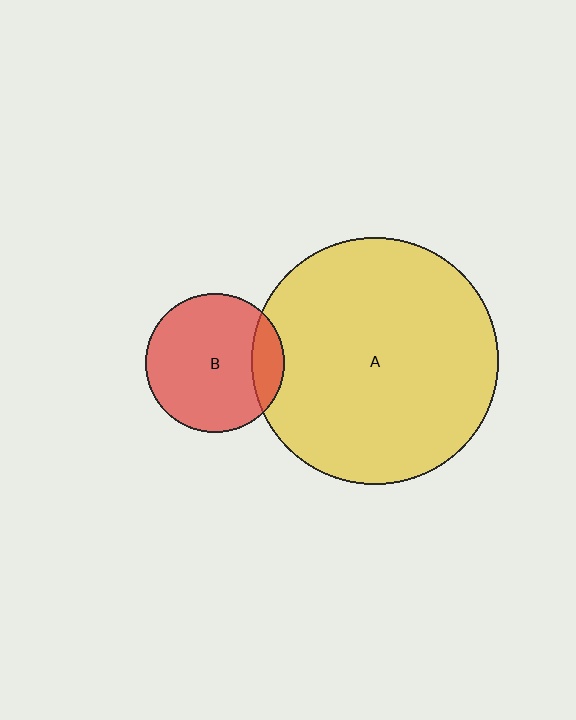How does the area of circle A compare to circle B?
Approximately 3.1 times.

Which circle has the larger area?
Circle A (yellow).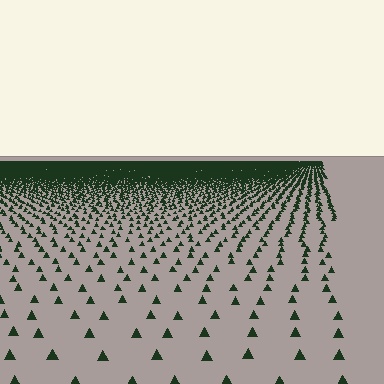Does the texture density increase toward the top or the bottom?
Density increases toward the top.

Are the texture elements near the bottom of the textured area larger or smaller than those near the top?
Larger. Near the bottom, elements are closer to the viewer and appear at a bigger on-screen size.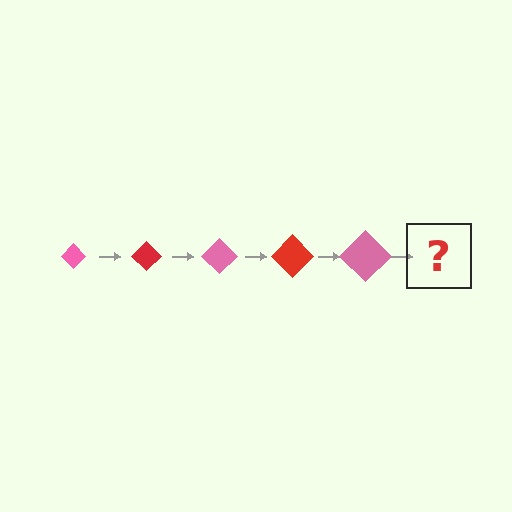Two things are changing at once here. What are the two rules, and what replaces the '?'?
The two rules are that the diamond grows larger each step and the color cycles through pink and red. The '?' should be a red diamond, larger than the previous one.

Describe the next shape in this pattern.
It should be a red diamond, larger than the previous one.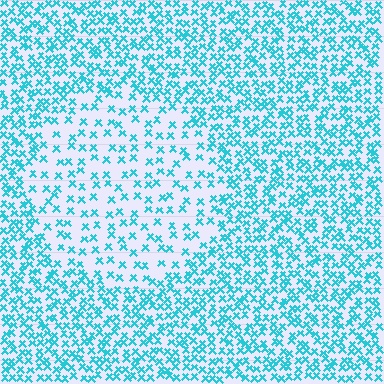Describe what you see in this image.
The image contains small cyan elements arranged at two different densities. A circle-shaped region is visible where the elements are less densely packed than the surrounding area.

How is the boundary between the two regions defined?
The boundary is defined by a change in element density (approximately 2.2x ratio). All elements are the same color, size, and shape.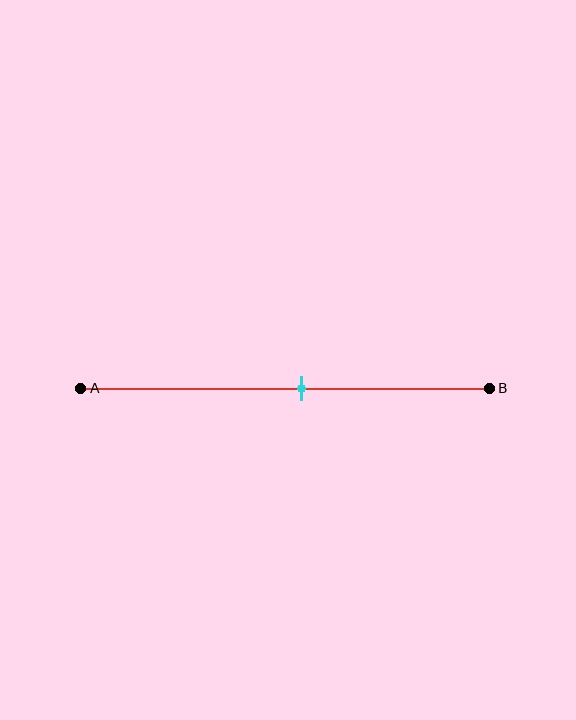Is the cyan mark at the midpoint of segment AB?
No, the mark is at about 55% from A, not at the 50% midpoint.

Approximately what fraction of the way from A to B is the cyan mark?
The cyan mark is approximately 55% of the way from A to B.